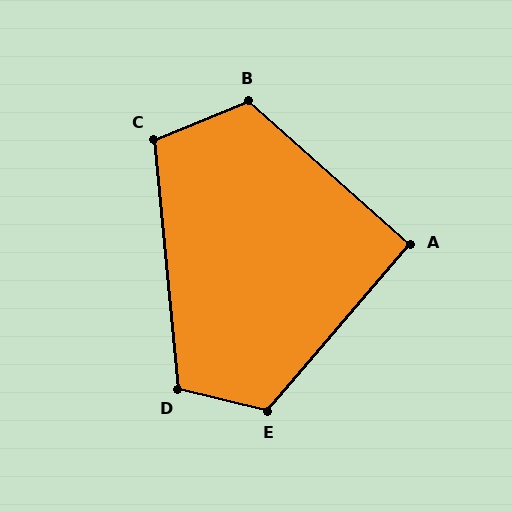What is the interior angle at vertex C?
Approximately 107 degrees (obtuse).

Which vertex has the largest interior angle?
E, at approximately 118 degrees.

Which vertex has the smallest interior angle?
A, at approximately 91 degrees.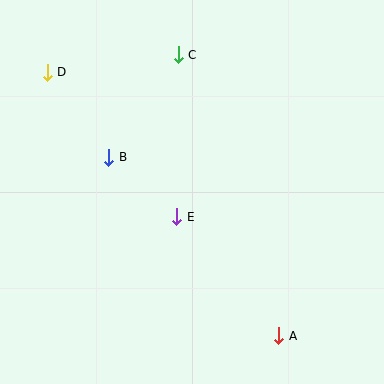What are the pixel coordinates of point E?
Point E is at (177, 217).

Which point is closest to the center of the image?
Point E at (177, 217) is closest to the center.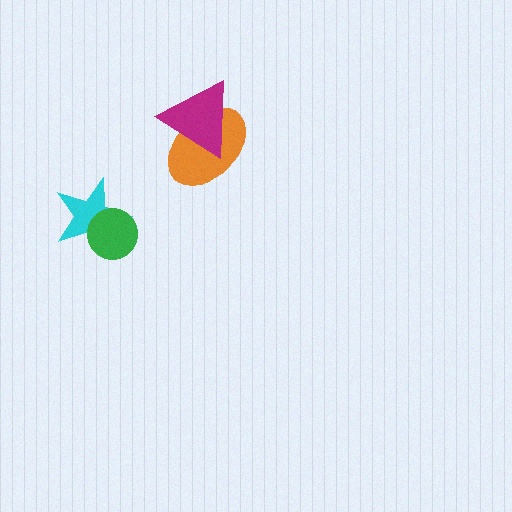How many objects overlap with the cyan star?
1 object overlaps with the cyan star.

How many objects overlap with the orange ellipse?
1 object overlaps with the orange ellipse.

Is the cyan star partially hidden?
Yes, it is partially covered by another shape.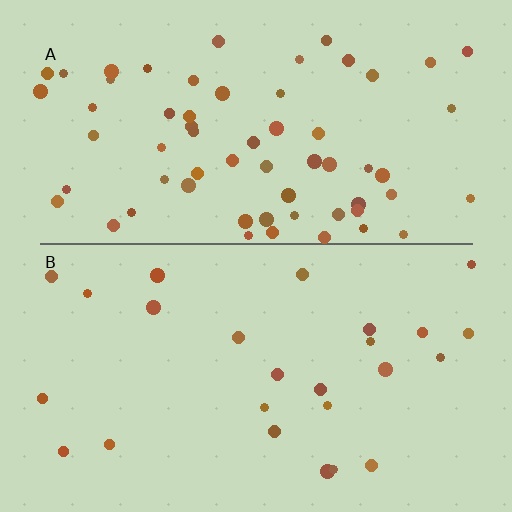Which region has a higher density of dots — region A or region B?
A (the top).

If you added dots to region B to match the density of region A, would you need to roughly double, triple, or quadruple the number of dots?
Approximately triple.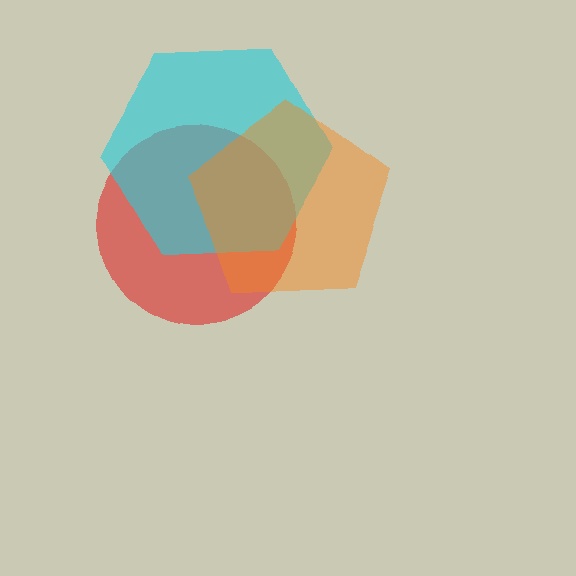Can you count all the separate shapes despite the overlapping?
Yes, there are 3 separate shapes.